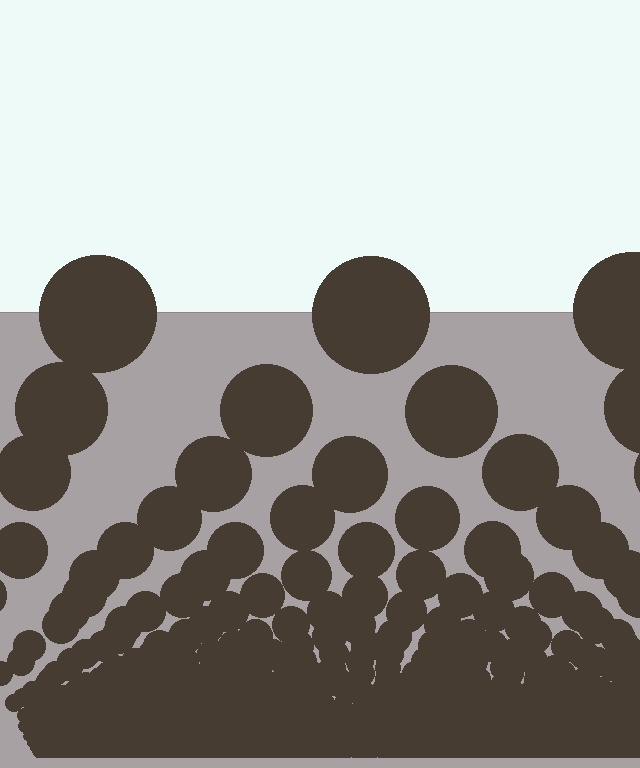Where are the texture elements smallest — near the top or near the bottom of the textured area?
Near the bottom.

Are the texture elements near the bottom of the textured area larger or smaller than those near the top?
Smaller. The gradient is inverted — elements near the bottom are smaller and denser.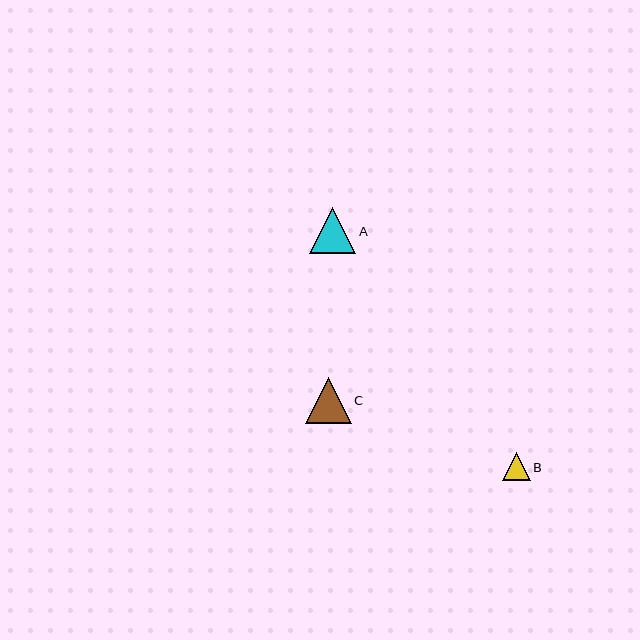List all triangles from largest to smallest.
From largest to smallest: A, C, B.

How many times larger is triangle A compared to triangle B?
Triangle A is approximately 1.7 times the size of triangle B.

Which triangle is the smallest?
Triangle B is the smallest with a size of approximately 28 pixels.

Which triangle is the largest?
Triangle A is the largest with a size of approximately 46 pixels.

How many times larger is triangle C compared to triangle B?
Triangle C is approximately 1.7 times the size of triangle B.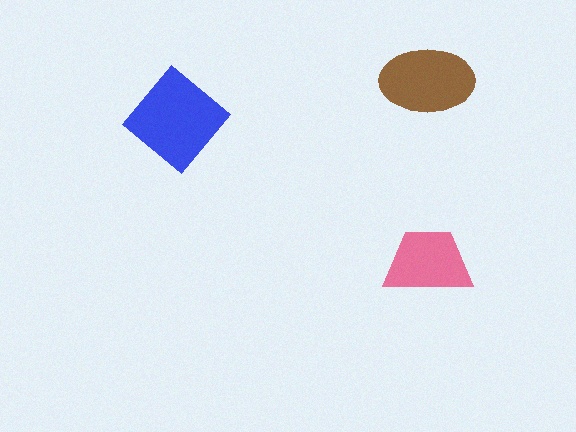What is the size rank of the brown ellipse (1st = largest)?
2nd.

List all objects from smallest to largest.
The pink trapezoid, the brown ellipse, the blue diamond.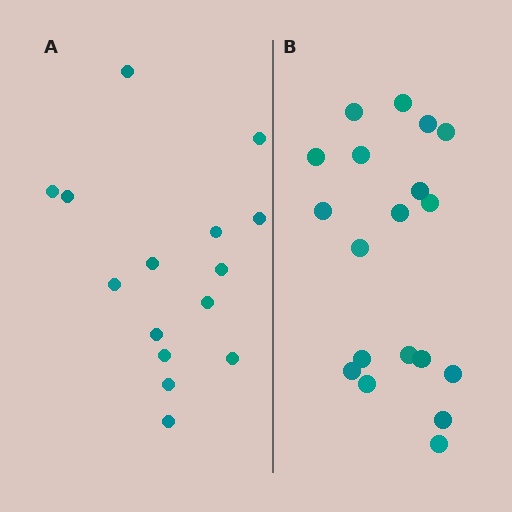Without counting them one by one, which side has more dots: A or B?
Region B (the right region) has more dots.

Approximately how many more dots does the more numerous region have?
Region B has about 4 more dots than region A.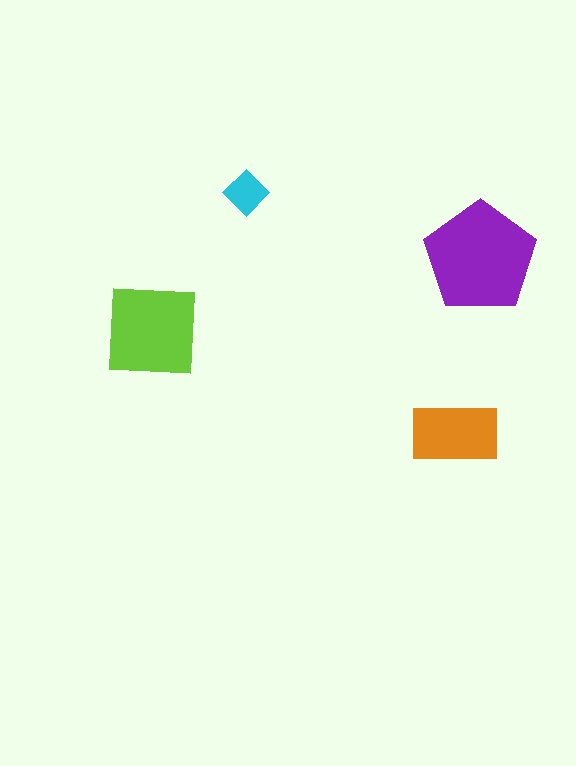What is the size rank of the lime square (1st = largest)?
2nd.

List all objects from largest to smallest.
The purple pentagon, the lime square, the orange rectangle, the cyan diamond.